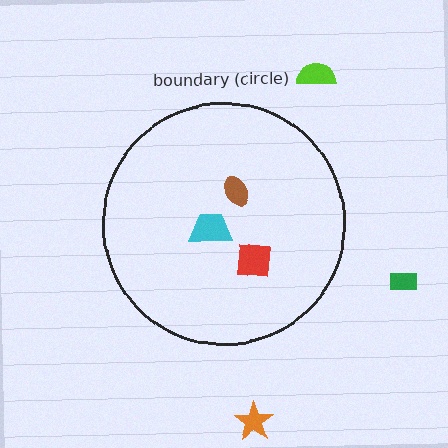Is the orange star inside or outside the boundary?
Outside.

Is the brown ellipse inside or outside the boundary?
Inside.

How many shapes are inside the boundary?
3 inside, 3 outside.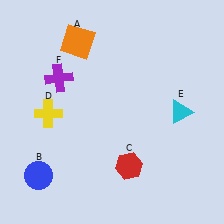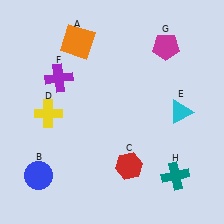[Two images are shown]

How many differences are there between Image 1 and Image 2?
There are 2 differences between the two images.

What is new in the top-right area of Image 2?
A magenta pentagon (G) was added in the top-right area of Image 2.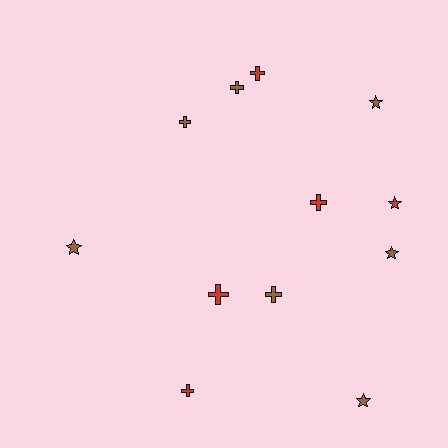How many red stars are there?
There is 1 red star.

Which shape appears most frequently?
Cross, with 7 objects.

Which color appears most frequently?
Brown, with 7 objects.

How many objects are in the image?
There are 12 objects.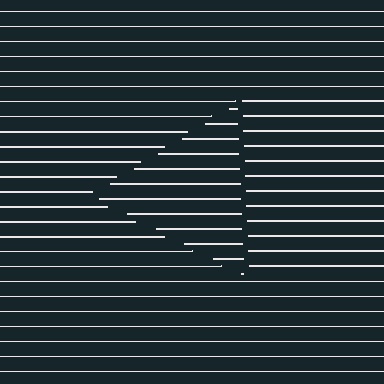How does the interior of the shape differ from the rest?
The interior of the shape contains the same grating, shifted by half a period — the contour is defined by the phase discontinuity where line-ends from the inner and outer gratings abut.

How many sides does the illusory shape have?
3 sides — the line-ends trace a triangle.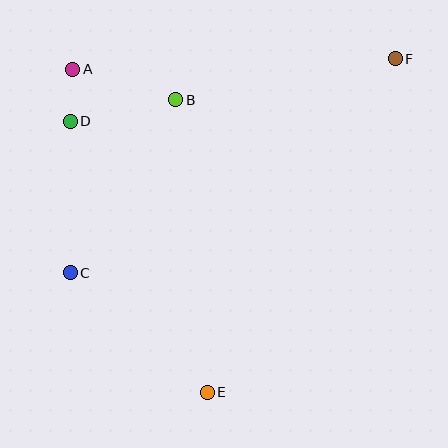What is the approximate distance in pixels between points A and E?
The distance between A and E is approximately 350 pixels.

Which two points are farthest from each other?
Points C and F are farthest from each other.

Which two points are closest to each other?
Points A and D are closest to each other.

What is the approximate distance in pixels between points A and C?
The distance between A and C is approximately 204 pixels.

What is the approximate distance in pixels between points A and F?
The distance between A and F is approximately 323 pixels.